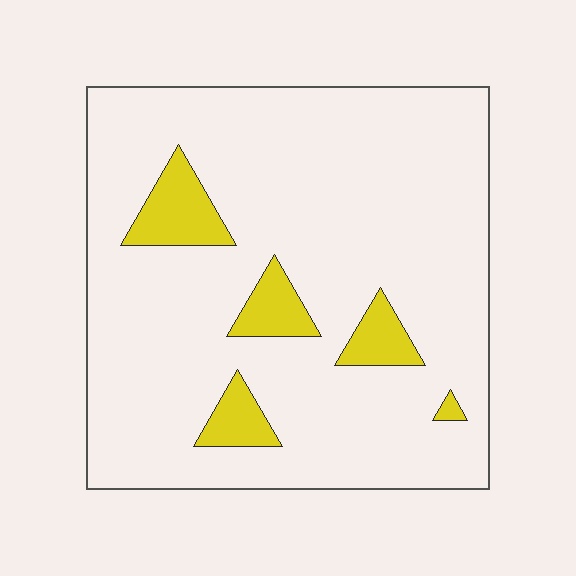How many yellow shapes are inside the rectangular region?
5.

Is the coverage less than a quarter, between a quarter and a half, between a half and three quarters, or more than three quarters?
Less than a quarter.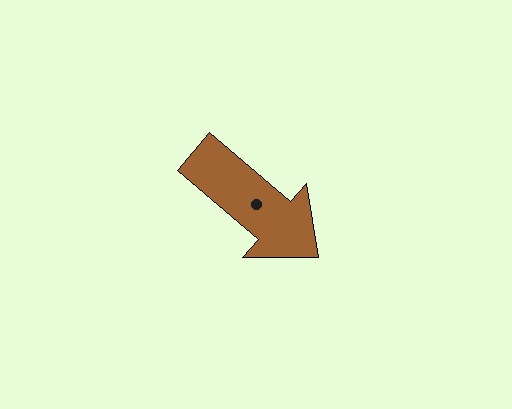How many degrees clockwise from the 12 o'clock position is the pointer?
Approximately 131 degrees.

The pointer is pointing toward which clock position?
Roughly 4 o'clock.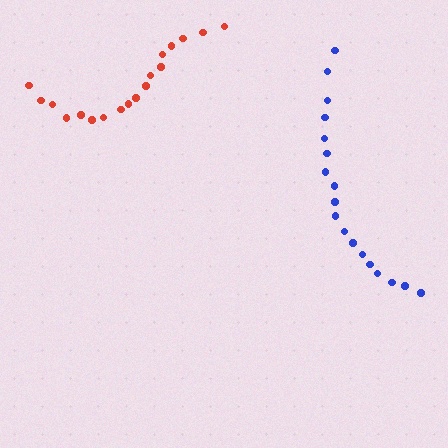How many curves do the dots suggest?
There are 2 distinct paths.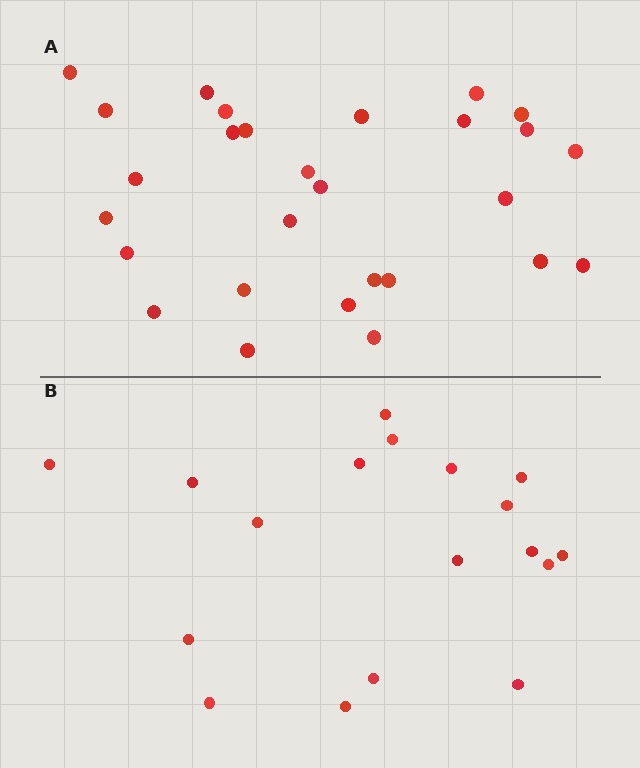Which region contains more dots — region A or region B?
Region A (the top region) has more dots.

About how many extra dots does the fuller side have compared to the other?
Region A has roughly 10 or so more dots than region B.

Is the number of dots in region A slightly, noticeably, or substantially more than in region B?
Region A has substantially more. The ratio is roughly 1.6 to 1.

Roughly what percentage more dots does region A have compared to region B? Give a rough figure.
About 55% more.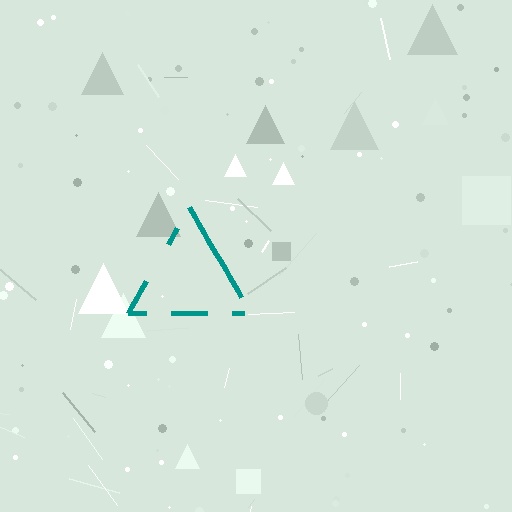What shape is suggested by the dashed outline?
The dashed outline suggests a triangle.